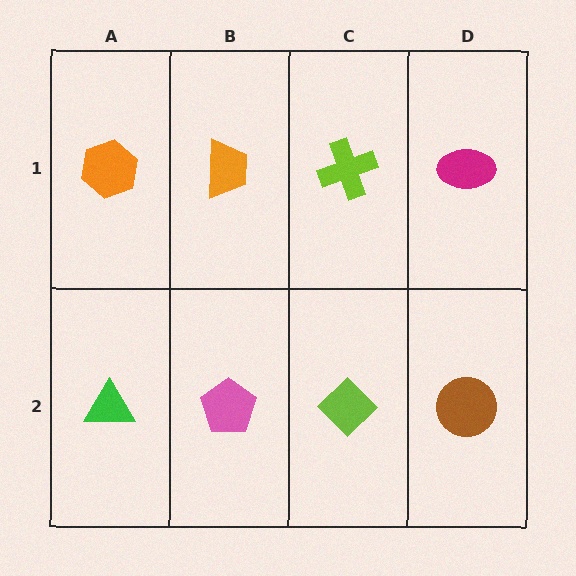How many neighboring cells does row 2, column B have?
3.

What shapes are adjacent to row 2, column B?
An orange trapezoid (row 1, column B), a green triangle (row 2, column A), a lime diamond (row 2, column C).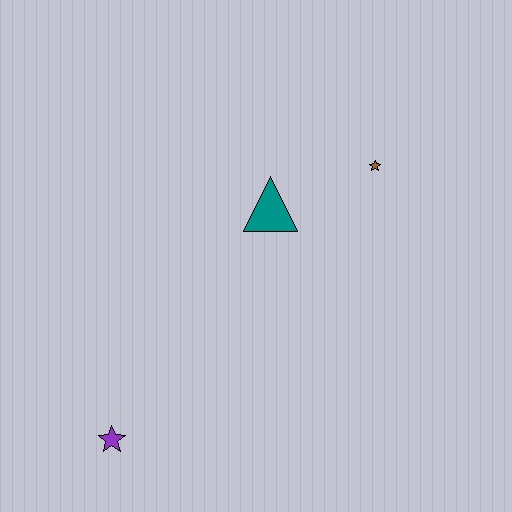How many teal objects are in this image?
There is 1 teal object.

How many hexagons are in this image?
There are no hexagons.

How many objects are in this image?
There are 3 objects.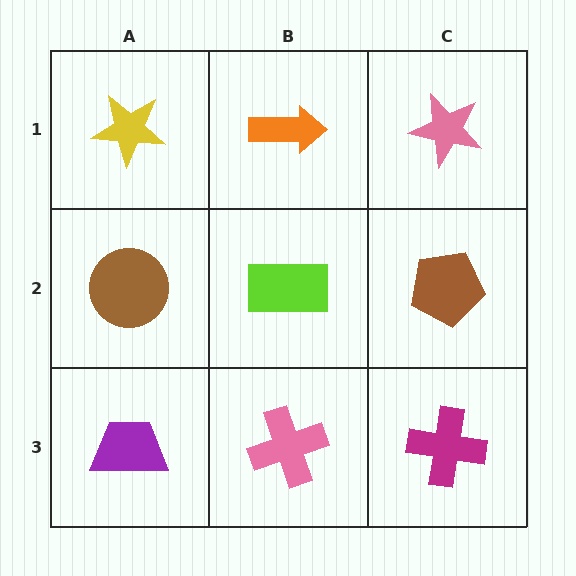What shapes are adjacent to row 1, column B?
A lime rectangle (row 2, column B), a yellow star (row 1, column A), a pink star (row 1, column C).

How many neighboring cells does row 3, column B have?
3.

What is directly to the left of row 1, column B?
A yellow star.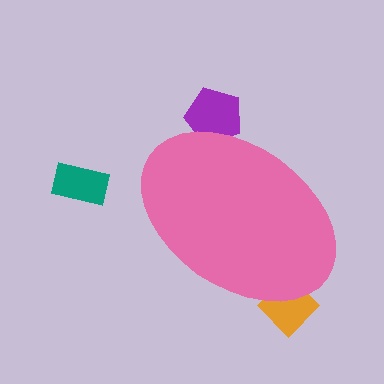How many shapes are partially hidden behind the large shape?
2 shapes are partially hidden.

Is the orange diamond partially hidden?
Yes, the orange diamond is partially hidden behind the pink ellipse.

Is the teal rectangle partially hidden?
No, the teal rectangle is fully visible.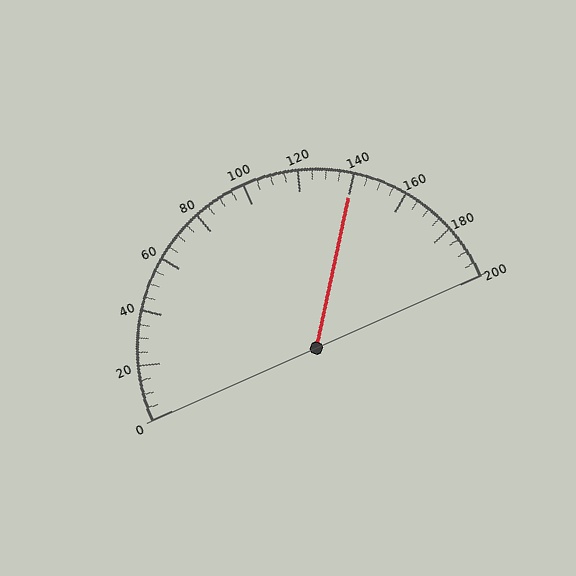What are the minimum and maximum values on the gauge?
The gauge ranges from 0 to 200.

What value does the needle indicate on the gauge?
The needle indicates approximately 140.